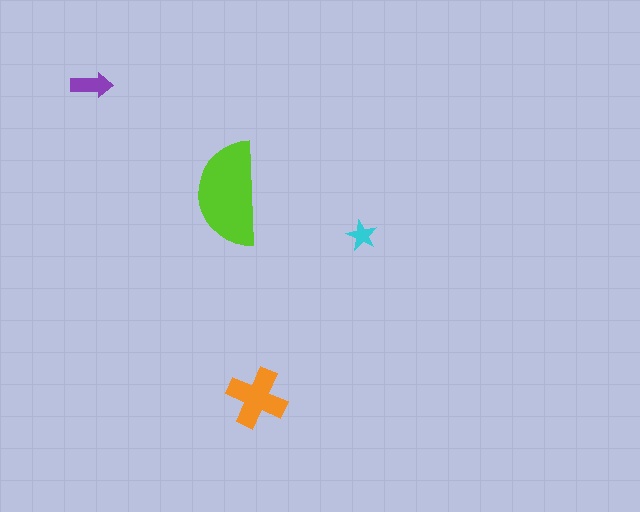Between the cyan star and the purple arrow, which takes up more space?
The purple arrow.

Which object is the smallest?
The cyan star.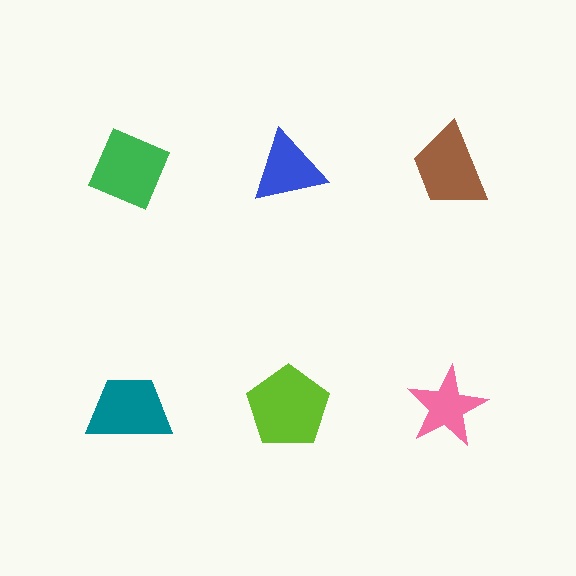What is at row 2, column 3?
A pink star.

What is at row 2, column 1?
A teal trapezoid.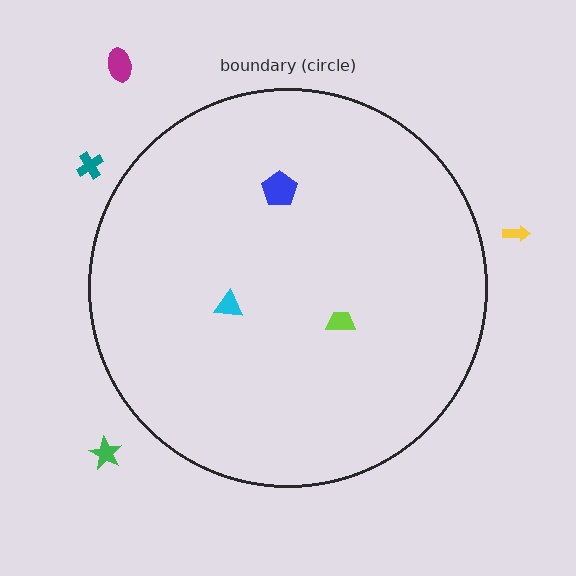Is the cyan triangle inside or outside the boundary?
Inside.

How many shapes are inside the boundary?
3 inside, 4 outside.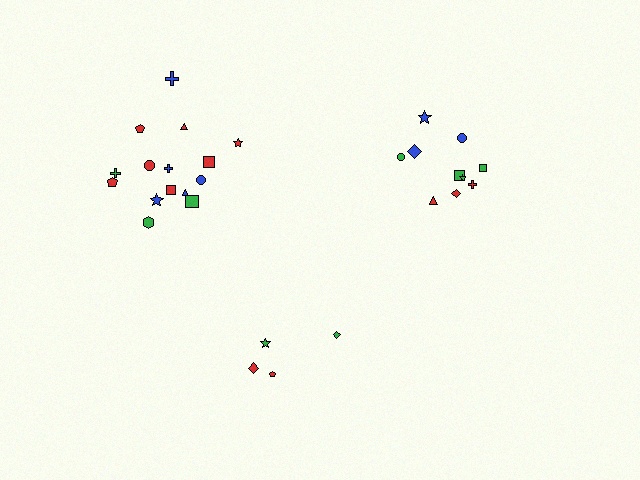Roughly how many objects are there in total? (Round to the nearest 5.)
Roughly 30 objects in total.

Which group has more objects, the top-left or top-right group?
The top-left group.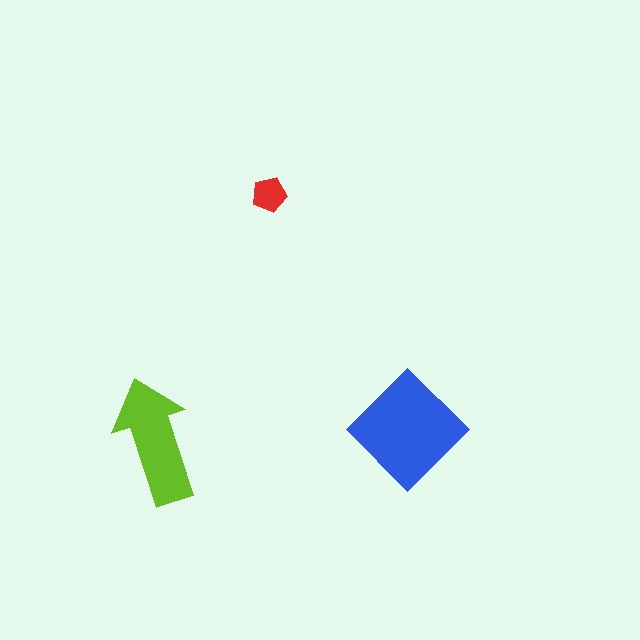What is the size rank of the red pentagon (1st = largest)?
3rd.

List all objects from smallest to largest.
The red pentagon, the lime arrow, the blue diamond.